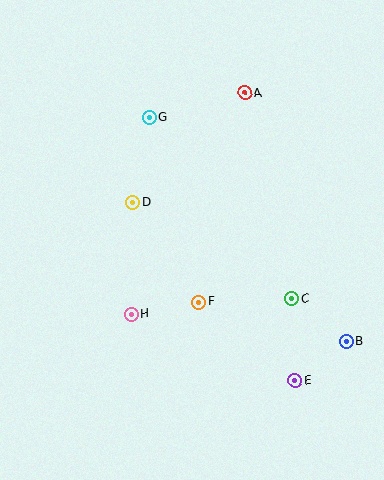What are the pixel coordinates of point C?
Point C is at (292, 299).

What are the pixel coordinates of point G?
Point G is at (150, 118).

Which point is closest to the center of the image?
Point F at (199, 302) is closest to the center.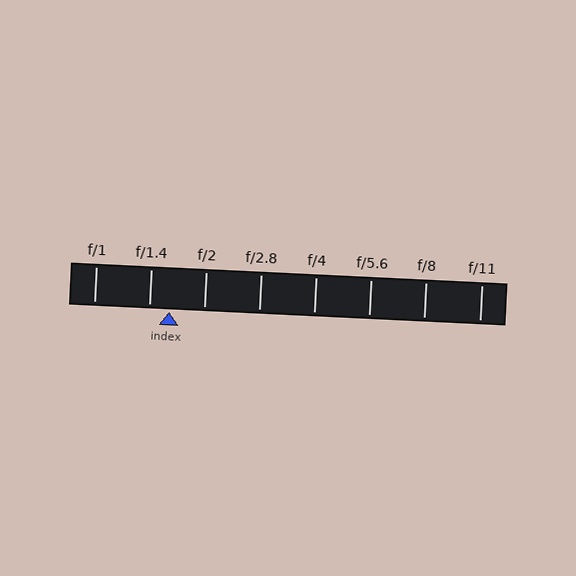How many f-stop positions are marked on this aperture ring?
There are 8 f-stop positions marked.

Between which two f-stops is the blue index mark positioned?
The index mark is between f/1.4 and f/2.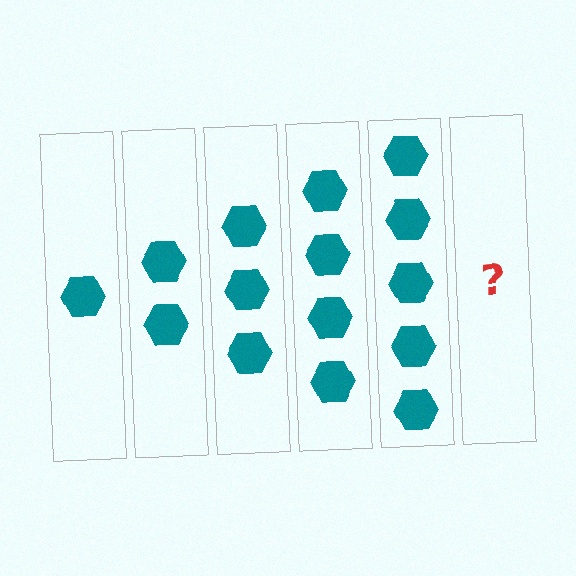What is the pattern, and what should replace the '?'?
The pattern is that each step adds one more hexagon. The '?' should be 6 hexagons.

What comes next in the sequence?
The next element should be 6 hexagons.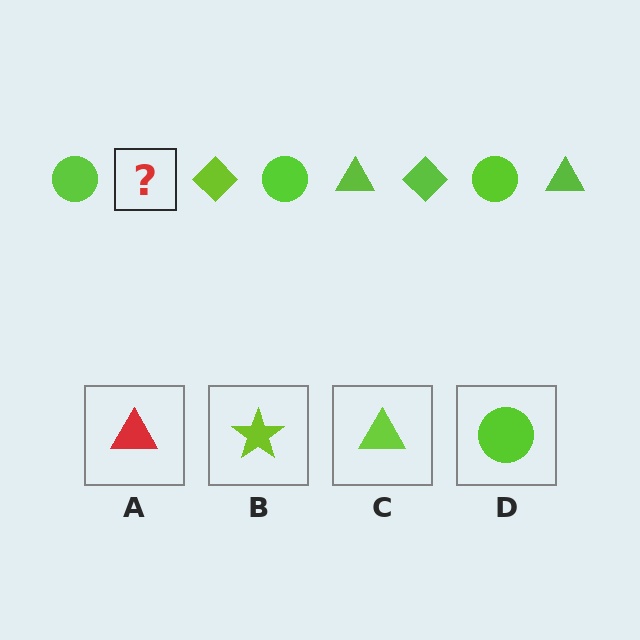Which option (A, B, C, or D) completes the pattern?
C.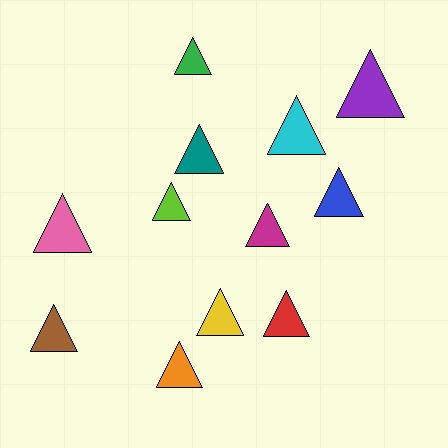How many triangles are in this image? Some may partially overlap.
There are 12 triangles.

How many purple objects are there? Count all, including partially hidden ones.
There is 1 purple object.